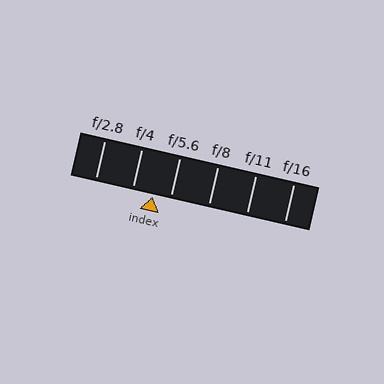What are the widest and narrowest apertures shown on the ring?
The widest aperture shown is f/2.8 and the narrowest is f/16.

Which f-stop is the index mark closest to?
The index mark is closest to f/5.6.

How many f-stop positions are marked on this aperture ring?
There are 6 f-stop positions marked.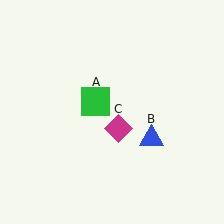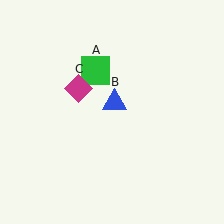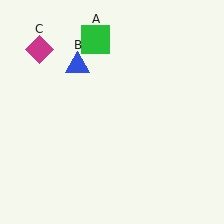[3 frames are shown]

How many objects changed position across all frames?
3 objects changed position: green square (object A), blue triangle (object B), magenta diamond (object C).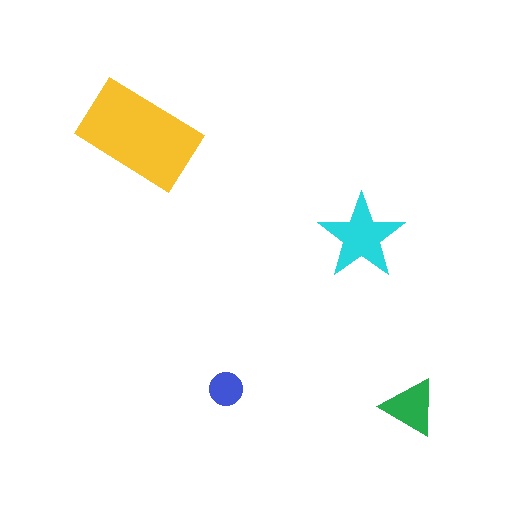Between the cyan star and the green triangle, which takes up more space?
The cyan star.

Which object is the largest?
The yellow rectangle.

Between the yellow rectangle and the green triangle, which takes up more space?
The yellow rectangle.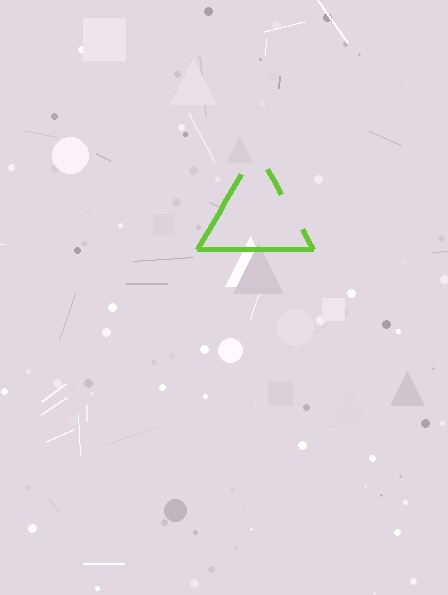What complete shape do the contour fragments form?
The contour fragments form a triangle.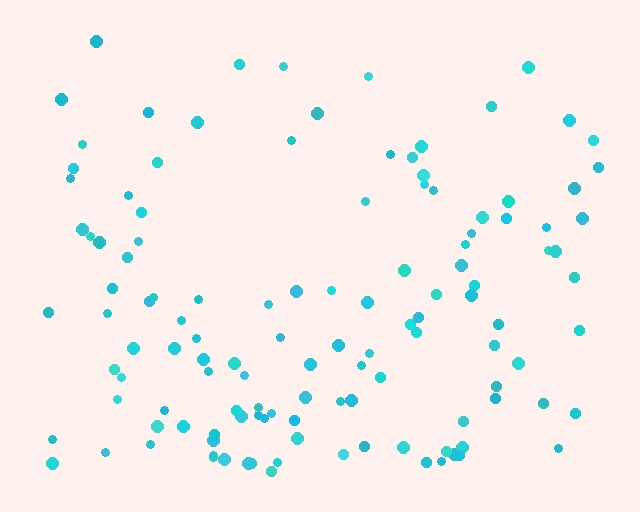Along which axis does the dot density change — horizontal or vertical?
Vertical.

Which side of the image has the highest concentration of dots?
The bottom.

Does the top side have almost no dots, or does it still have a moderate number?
Still a moderate number, just noticeably fewer than the bottom.